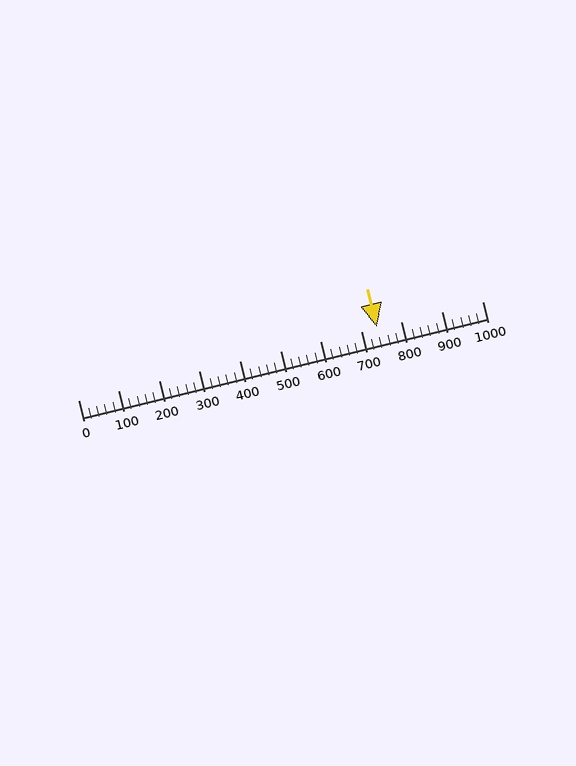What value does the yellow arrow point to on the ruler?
The yellow arrow points to approximately 740.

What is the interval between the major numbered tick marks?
The major tick marks are spaced 100 units apart.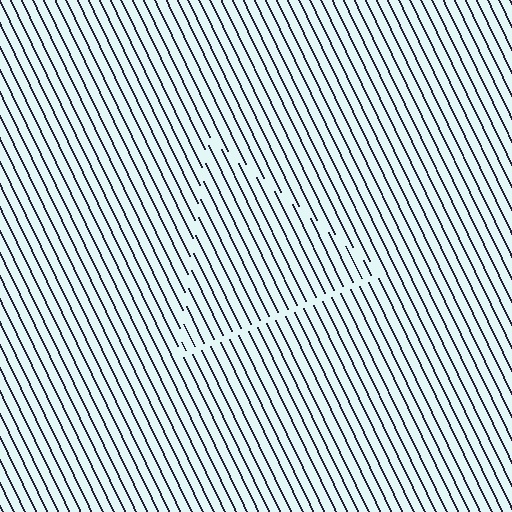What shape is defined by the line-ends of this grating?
An illusory triangle. The interior of the shape contains the same grating, shifted by half a period — the contour is defined by the phase discontinuity where line-ends from the inner and outer gratings abut.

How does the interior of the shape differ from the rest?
The interior of the shape contains the same grating, shifted by half a period — the contour is defined by the phase discontinuity where line-ends from the inner and outer gratings abut.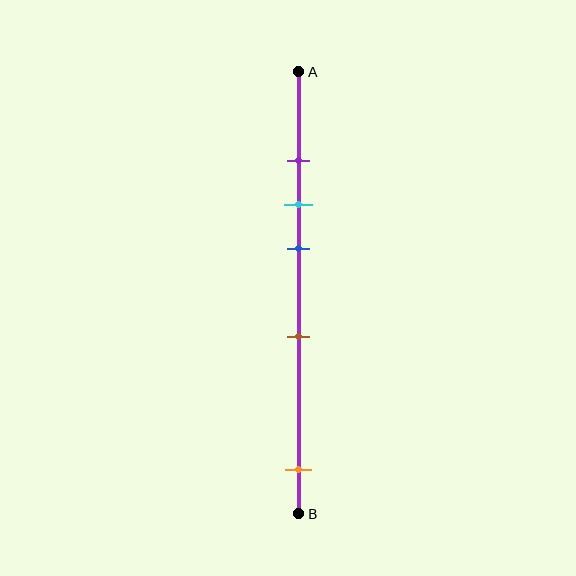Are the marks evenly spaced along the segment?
No, the marks are not evenly spaced.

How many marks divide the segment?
There are 5 marks dividing the segment.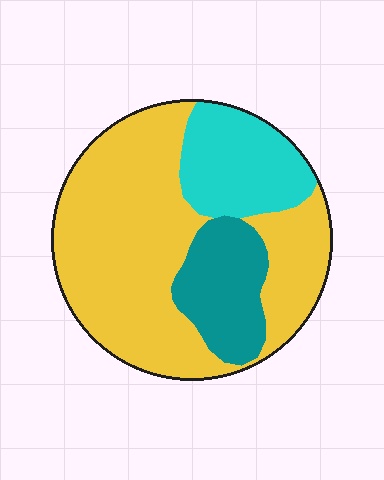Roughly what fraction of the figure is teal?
Teal covers about 15% of the figure.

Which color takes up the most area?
Yellow, at roughly 65%.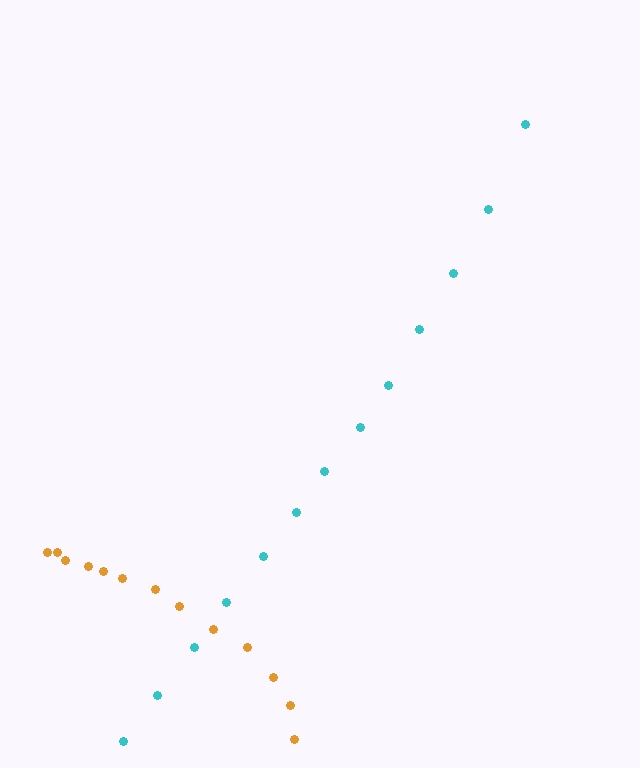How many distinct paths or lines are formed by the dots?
There are 2 distinct paths.